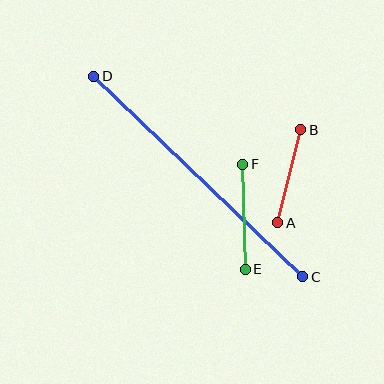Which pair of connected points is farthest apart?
Points C and D are farthest apart.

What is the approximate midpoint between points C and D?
The midpoint is at approximately (198, 176) pixels.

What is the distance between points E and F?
The distance is approximately 105 pixels.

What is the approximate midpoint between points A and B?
The midpoint is at approximately (289, 176) pixels.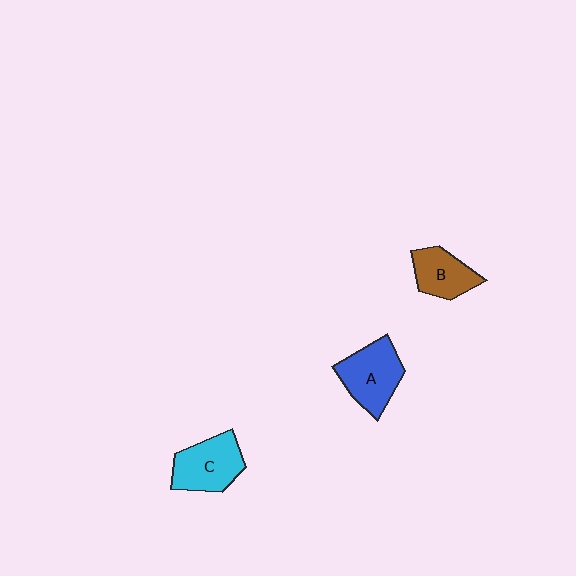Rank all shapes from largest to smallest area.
From largest to smallest: A (blue), C (cyan), B (brown).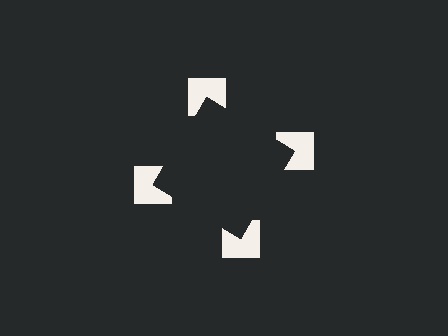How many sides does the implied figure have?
4 sides.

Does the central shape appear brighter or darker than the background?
It typically appears slightly darker than the background, even though no actual brightness change is drawn.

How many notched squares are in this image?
There are 4 — one at each vertex of the illusory square.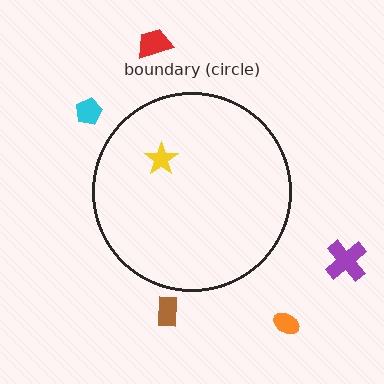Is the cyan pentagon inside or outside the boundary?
Outside.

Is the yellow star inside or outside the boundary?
Inside.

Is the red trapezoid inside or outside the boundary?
Outside.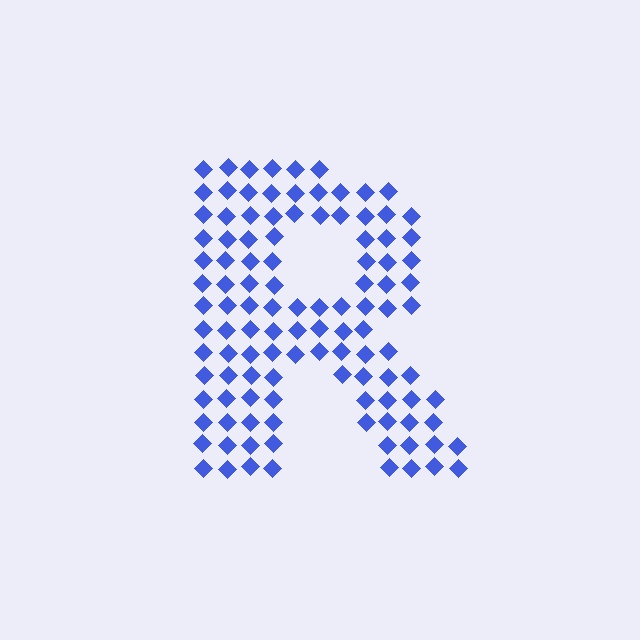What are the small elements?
The small elements are diamonds.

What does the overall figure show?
The overall figure shows the letter R.